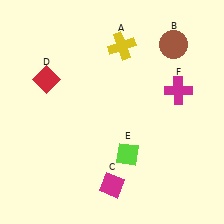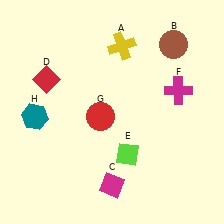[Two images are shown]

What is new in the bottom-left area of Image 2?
A red circle (G) was added in the bottom-left area of Image 2.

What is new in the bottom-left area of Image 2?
A teal hexagon (H) was added in the bottom-left area of Image 2.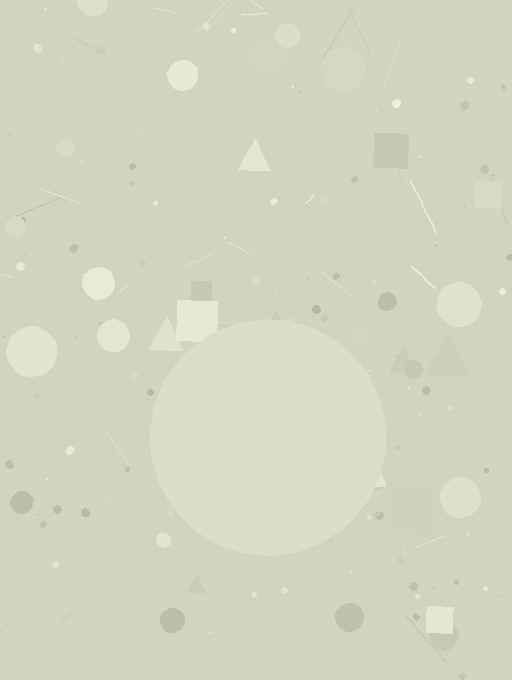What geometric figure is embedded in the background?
A circle is embedded in the background.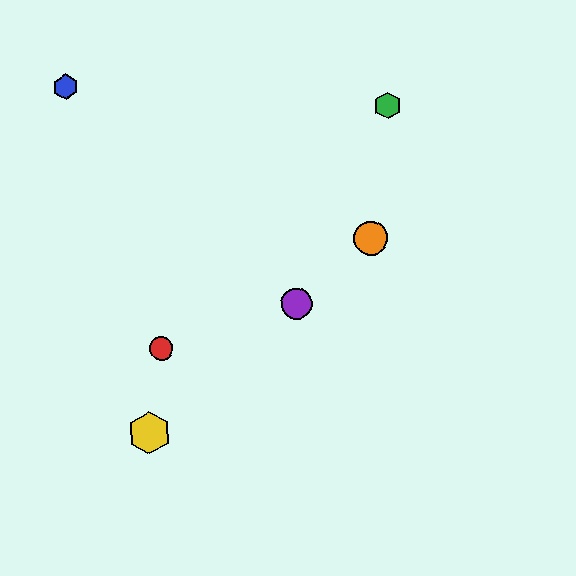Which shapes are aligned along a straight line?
The yellow hexagon, the purple circle, the orange circle are aligned along a straight line.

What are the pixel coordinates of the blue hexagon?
The blue hexagon is at (65, 87).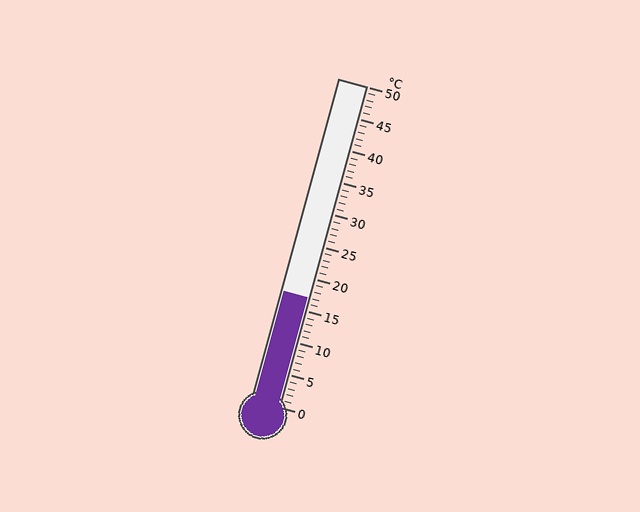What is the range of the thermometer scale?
The thermometer scale ranges from 0°C to 50°C.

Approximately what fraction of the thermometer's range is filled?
The thermometer is filled to approximately 35% of its range.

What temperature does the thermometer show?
The thermometer shows approximately 17°C.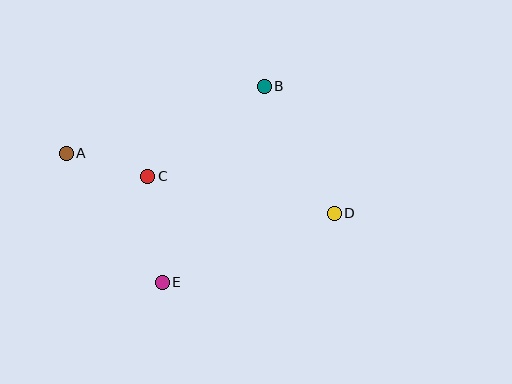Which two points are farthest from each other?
Points A and D are farthest from each other.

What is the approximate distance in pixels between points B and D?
The distance between B and D is approximately 145 pixels.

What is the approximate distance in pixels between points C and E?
The distance between C and E is approximately 107 pixels.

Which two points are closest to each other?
Points A and C are closest to each other.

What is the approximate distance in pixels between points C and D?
The distance between C and D is approximately 190 pixels.